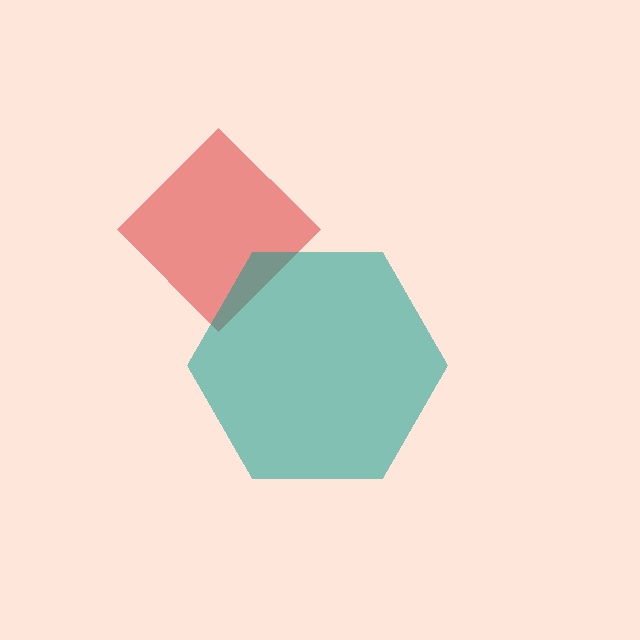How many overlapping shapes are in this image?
There are 2 overlapping shapes in the image.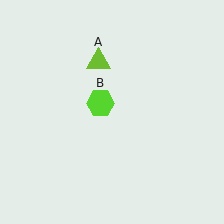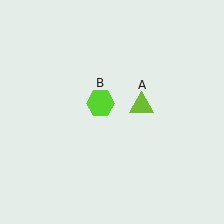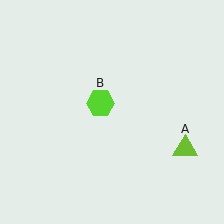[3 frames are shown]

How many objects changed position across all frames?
1 object changed position: lime triangle (object A).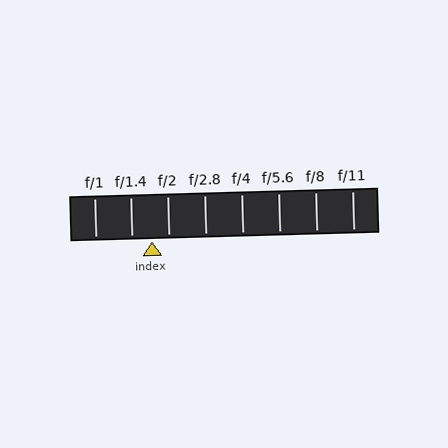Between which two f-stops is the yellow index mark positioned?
The index mark is between f/1.4 and f/2.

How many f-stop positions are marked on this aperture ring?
There are 8 f-stop positions marked.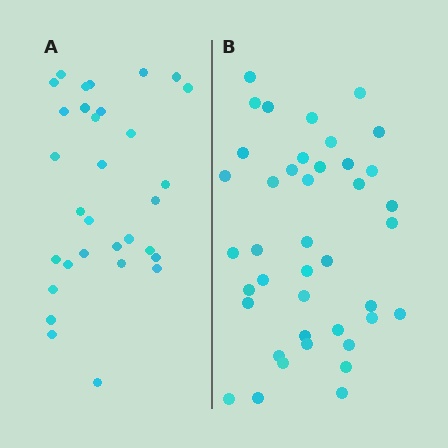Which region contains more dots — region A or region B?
Region B (the right region) has more dots.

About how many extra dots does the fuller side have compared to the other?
Region B has roughly 10 or so more dots than region A.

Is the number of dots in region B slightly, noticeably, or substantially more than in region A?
Region B has noticeably more, but not dramatically so. The ratio is roughly 1.3 to 1.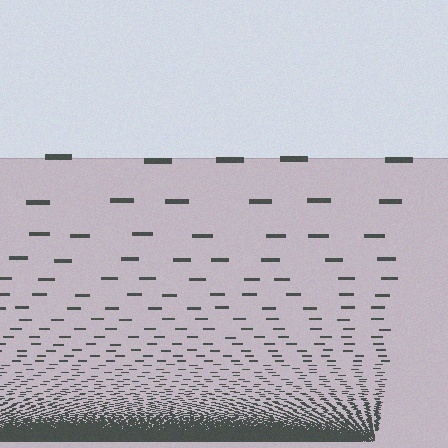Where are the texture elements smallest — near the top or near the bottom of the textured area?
Near the bottom.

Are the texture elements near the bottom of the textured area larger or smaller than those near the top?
Smaller. The gradient is inverted — elements near the bottom are smaller and denser.